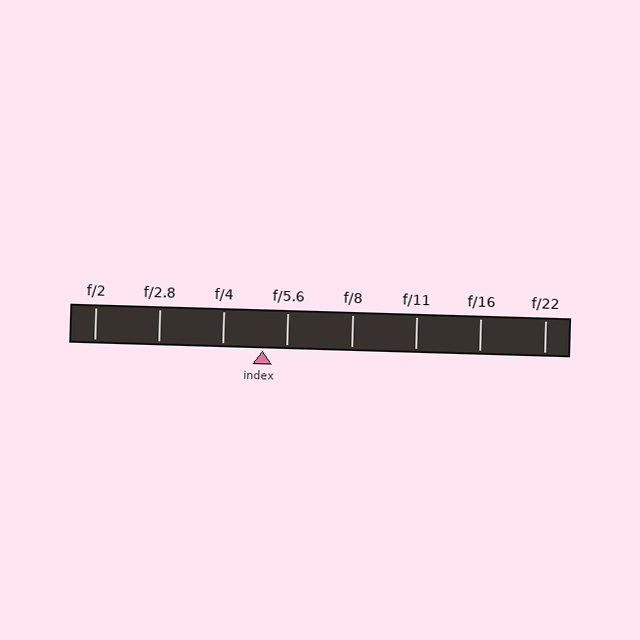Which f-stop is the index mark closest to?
The index mark is closest to f/5.6.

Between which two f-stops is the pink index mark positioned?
The index mark is between f/4 and f/5.6.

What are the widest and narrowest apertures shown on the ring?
The widest aperture shown is f/2 and the narrowest is f/22.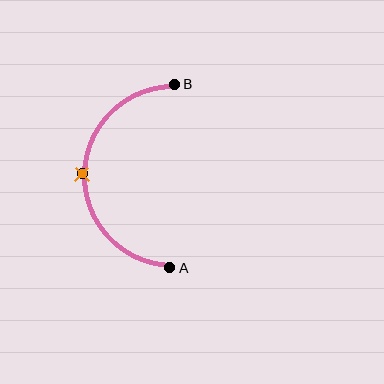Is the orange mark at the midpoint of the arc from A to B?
Yes. The orange mark lies on the arc at equal arc-length from both A and B — it is the arc midpoint.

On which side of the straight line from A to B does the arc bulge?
The arc bulges to the left of the straight line connecting A and B.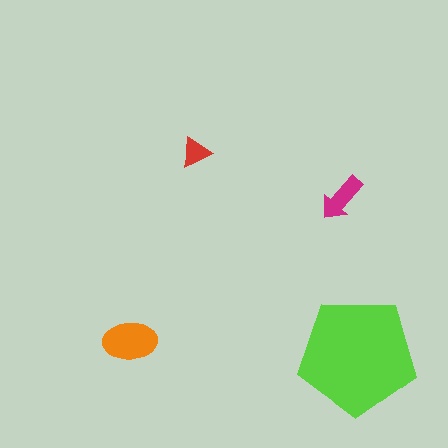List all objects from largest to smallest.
The lime pentagon, the orange ellipse, the magenta arrow, the red triangle.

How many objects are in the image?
There are 4 objects in the image.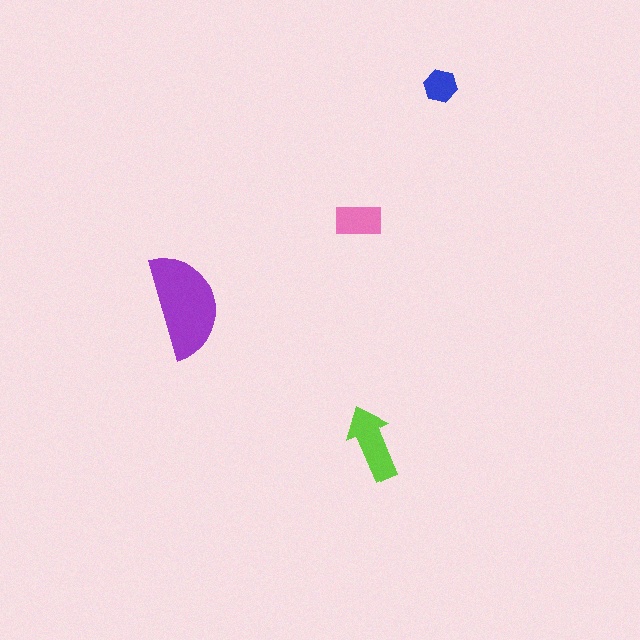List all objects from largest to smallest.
The purple semicircle, the lime arrow, the pink rectangle, the blue hexagon.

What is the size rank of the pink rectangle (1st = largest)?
3rd.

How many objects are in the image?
There are 4 objects in the image.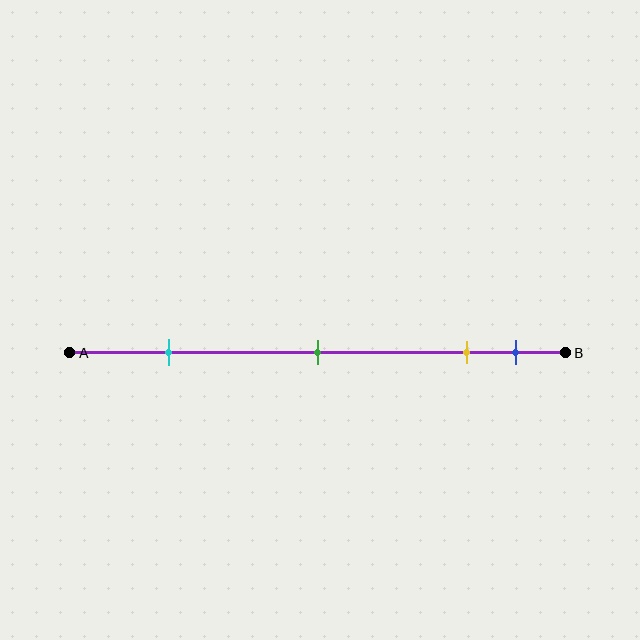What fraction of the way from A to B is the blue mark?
The blue mark is approximately 90% (0.9) of the way from A to B.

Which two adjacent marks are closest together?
The yellow and blue marks are the closest adjacent pair.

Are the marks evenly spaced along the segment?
No, the marks are not evenly spaced.